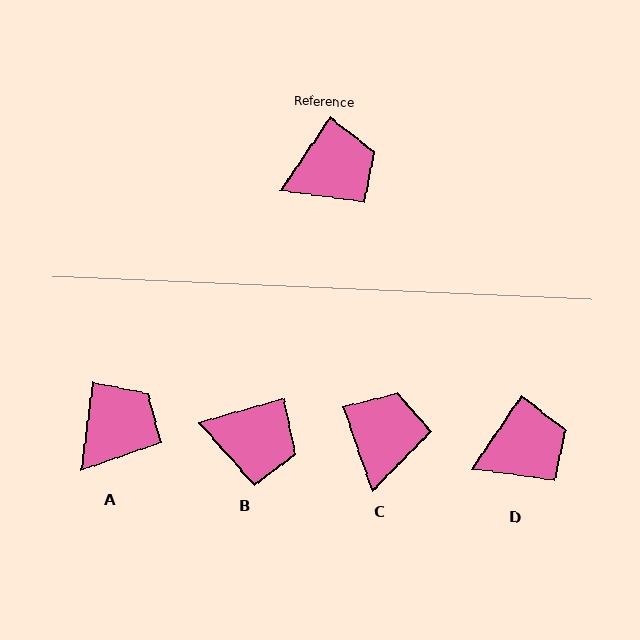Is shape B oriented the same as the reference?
No, it is off by about 41 degrees.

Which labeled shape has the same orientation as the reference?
D.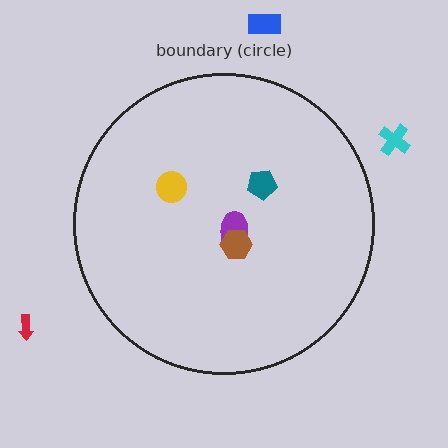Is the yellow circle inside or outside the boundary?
Inside.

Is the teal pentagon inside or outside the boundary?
Inside.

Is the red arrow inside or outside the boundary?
Outside.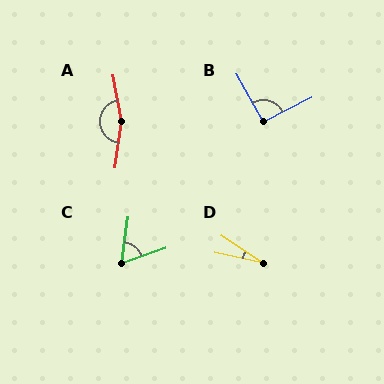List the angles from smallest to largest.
D (21°), C (62°), B (92°), A (162°).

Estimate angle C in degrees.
Approximately 62 degrees.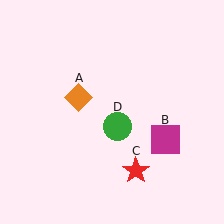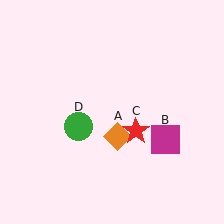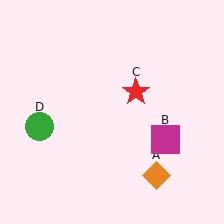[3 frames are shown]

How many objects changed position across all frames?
3 objects changed position: orange diamond (object A), red star (object C), green circle (object D).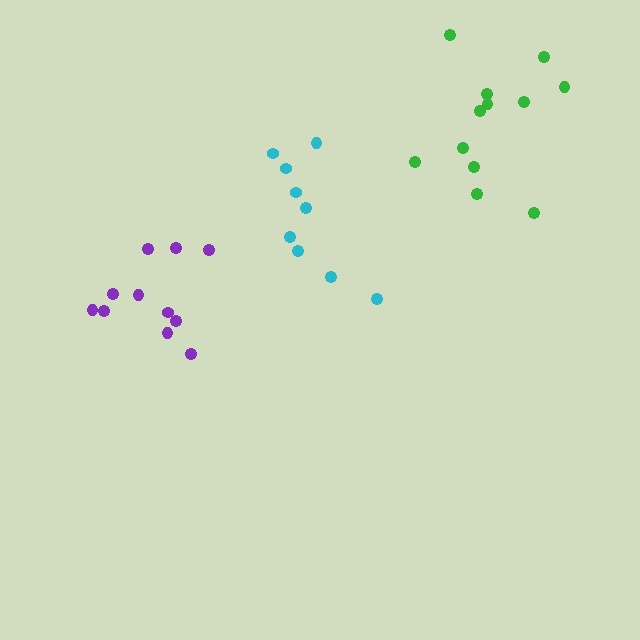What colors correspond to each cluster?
The clusters are colored: green, purple, cyan.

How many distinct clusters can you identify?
There are 3 distinct clusters.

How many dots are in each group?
Group 1: 12 dots, Group 2: 11 dots, Group 3: 9 dots (32 total).